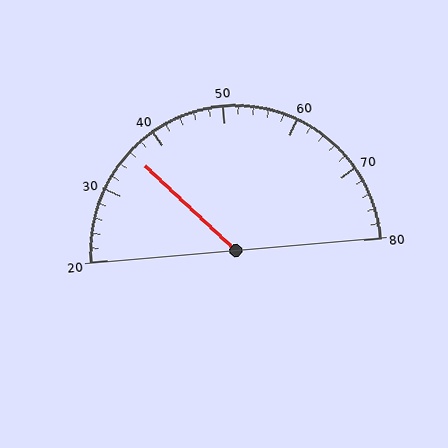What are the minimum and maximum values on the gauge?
The gauge ranges from 20 to 80.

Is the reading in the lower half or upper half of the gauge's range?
The reading is in the lower half of the range (20 to 80).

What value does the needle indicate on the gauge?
The needle indicates approximately 36.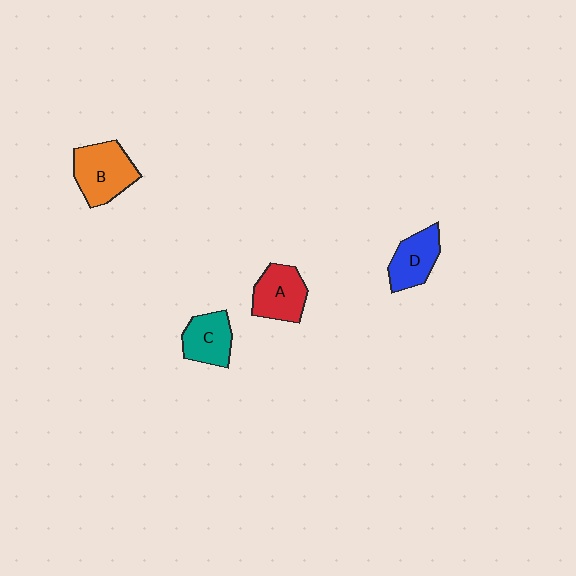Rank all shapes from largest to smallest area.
From largest to smallest: B (orange), A (red), D (blue), C (teal).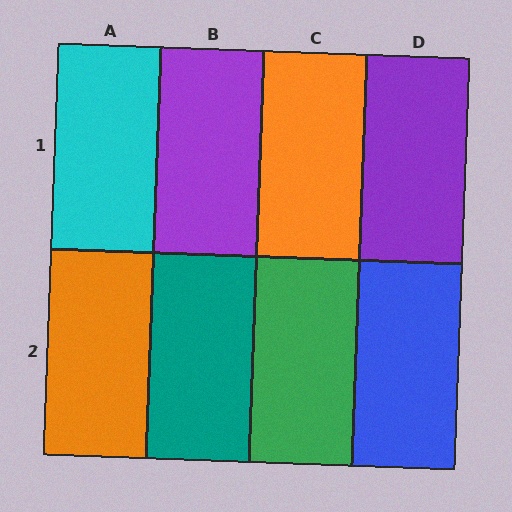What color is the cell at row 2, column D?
Blue.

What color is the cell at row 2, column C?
Green.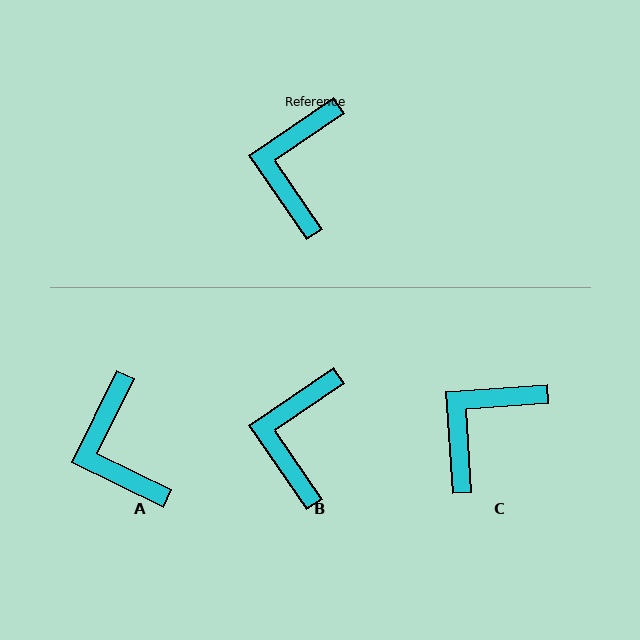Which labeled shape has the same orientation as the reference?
B.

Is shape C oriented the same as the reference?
No, it is off by about 30 degrees.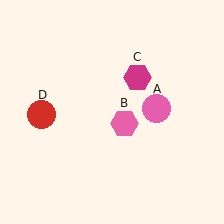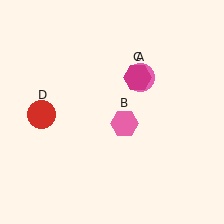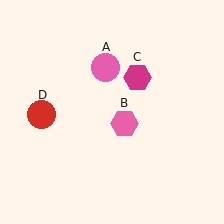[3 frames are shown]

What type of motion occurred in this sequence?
The pink circle (object A) rotated counterclockwise around the center of the scene.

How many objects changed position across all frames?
1 object changed position: pink circle (object A).